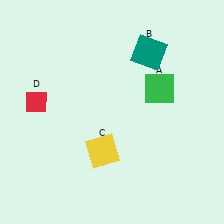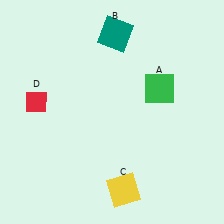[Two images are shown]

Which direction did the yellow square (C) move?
The yellow square (C) moved down.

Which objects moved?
The objects that moved are: the teal square (B), the yellow square (C).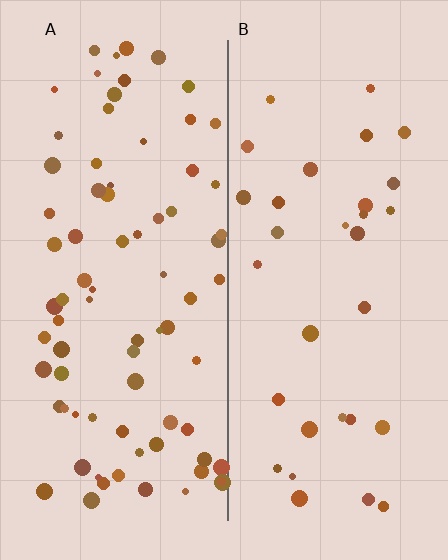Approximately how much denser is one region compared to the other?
Approximately 2.5× — region A over region B.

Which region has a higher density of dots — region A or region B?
A (the left).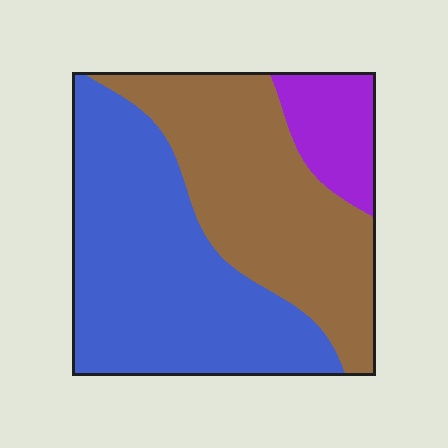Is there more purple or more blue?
Blue.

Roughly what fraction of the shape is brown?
Brown takes up between a third and a half of the shape.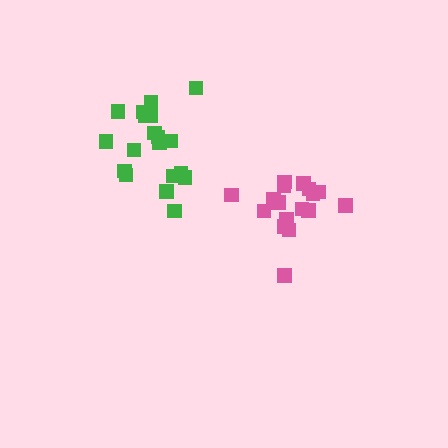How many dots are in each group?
Group 1: 17 dots, Group 2: 19 dots (36 total).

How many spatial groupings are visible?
There are 2 spatial groupings.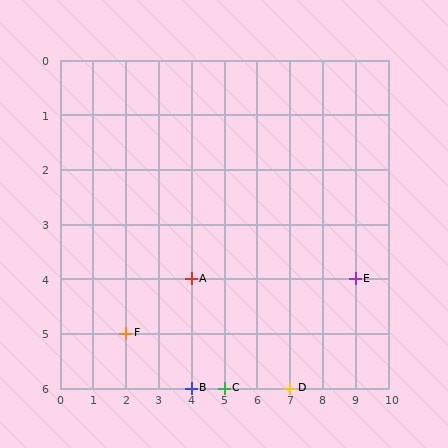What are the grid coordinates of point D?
Point D is at grid coordinates (7, 6).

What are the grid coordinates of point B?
Point B is at grid coordinates (4, 6).